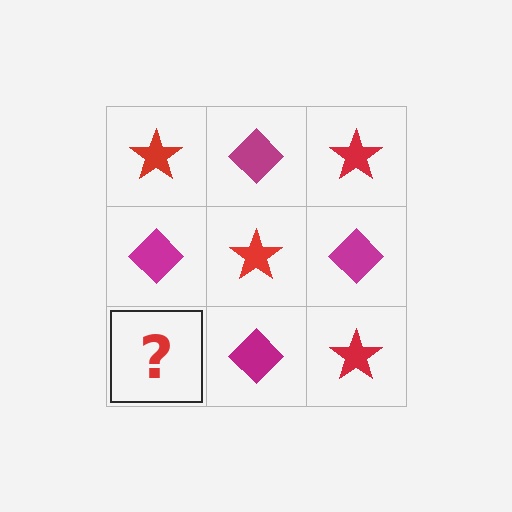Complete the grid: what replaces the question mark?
The question mark should be replaced with a red star.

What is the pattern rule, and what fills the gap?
The rule is that it alternates red star and magenta diamond in a checkerboard pattern. The gap should be filled with a red star.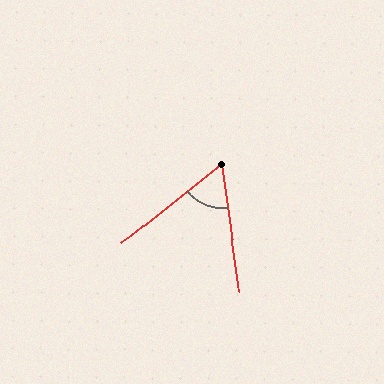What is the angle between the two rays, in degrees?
Approximately 59 degrees.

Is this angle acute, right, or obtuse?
It is acute.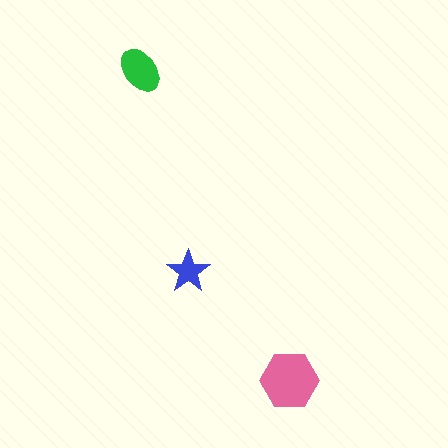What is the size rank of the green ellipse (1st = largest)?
2nd.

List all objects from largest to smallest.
The pink hexagon, the green ellipse, the blue star.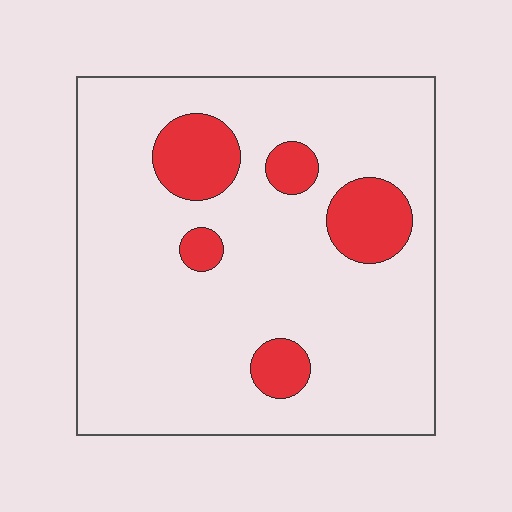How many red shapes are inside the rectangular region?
5.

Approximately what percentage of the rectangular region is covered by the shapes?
Approximately 15%.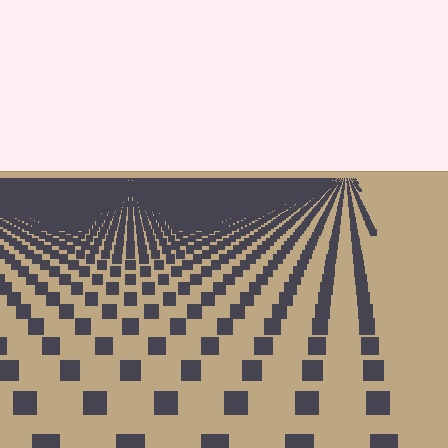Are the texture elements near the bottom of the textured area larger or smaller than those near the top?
Larger. Near the bottom, elements are closer to the viewer and appear at a bigger on-screen size.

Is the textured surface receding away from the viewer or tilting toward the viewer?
The surface is receding away from the viewer. Texture elements get smaller and denser toward the top.